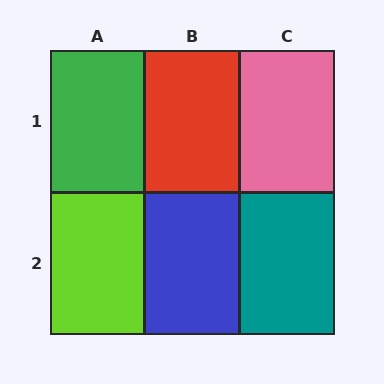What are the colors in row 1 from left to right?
Green, red, pink.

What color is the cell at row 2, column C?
Teal.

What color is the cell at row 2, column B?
Blue.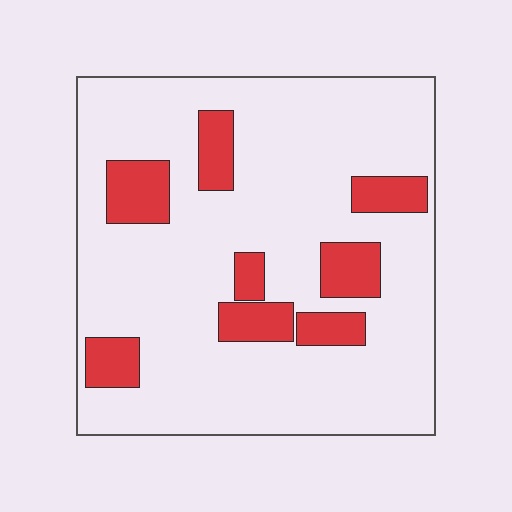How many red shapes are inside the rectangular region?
8.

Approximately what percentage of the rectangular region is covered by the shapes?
Approximately 20%.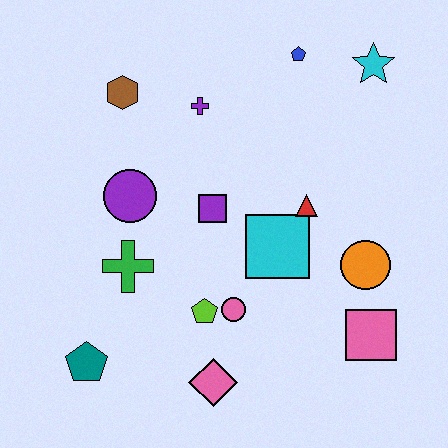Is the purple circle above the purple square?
Yes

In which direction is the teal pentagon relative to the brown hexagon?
The teal pentagon is below the brown hexagon.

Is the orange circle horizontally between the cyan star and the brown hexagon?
Yes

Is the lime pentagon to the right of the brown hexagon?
Yes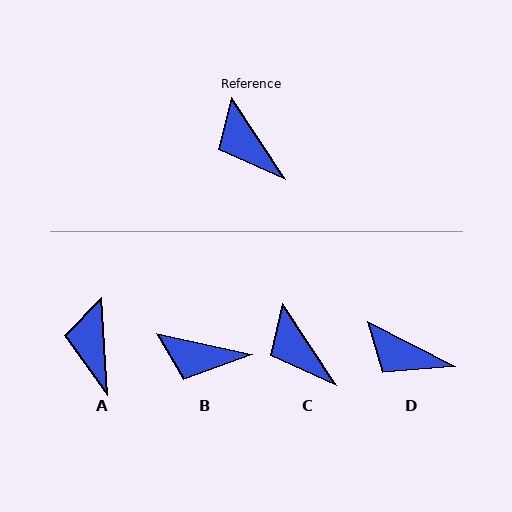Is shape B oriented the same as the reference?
No, it is off by about 44 degrees.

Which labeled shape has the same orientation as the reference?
C.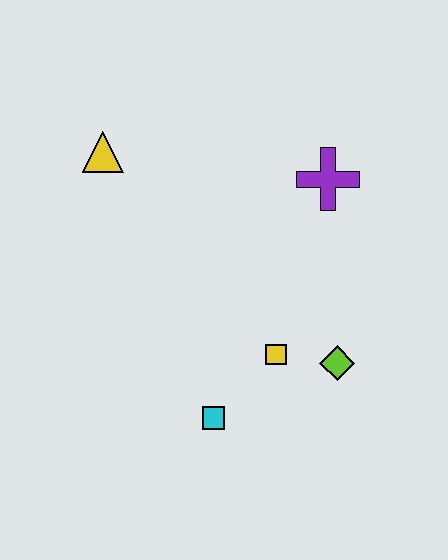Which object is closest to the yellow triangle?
The purple cross is closest to the yellow triangle.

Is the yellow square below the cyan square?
No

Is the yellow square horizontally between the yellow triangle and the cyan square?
No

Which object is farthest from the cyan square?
The yellow triangle is farthest from the cyan square.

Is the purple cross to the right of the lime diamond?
No